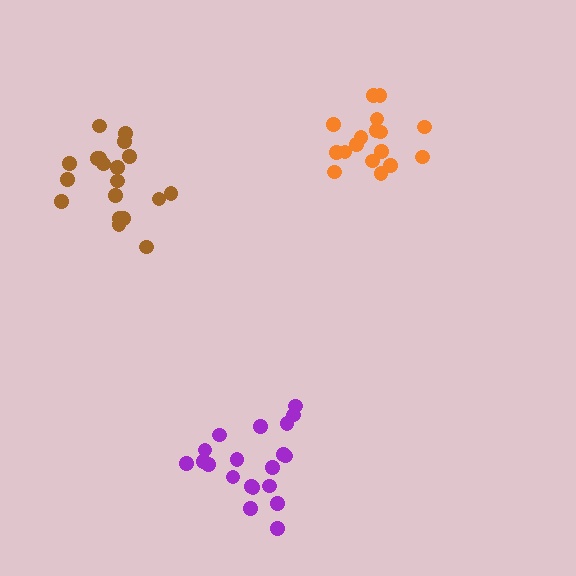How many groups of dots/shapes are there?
There are 3 groups.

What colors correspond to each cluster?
The clusters are colored: purple, orange, brown.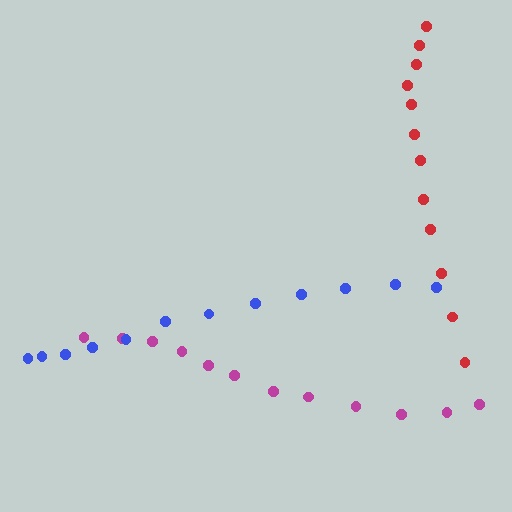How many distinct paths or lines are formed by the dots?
There are 3 distinct paths.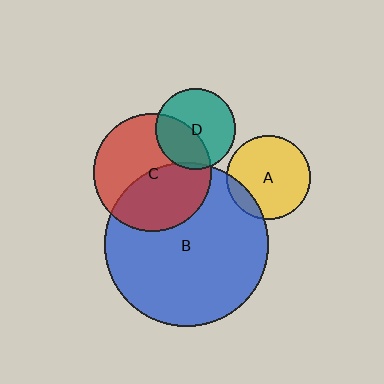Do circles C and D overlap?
Yes.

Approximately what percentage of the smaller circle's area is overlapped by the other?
Approximately 40%.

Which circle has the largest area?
Circle B (blue).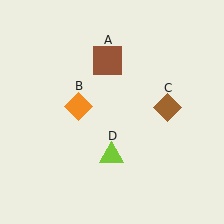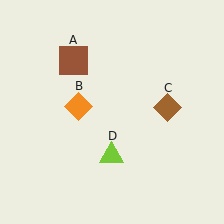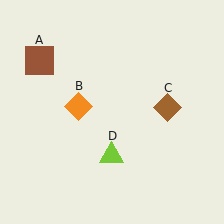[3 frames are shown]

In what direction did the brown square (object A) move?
The brown square (object A) moved left.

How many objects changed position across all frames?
1 object changed position: brown square (object A).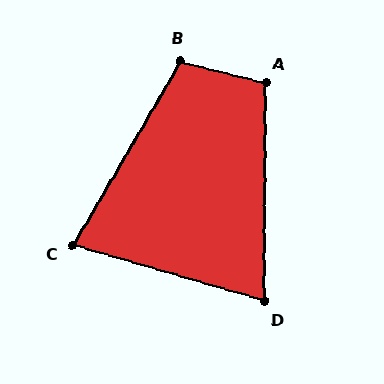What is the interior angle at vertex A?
Approximately 104 degrees (obtuse).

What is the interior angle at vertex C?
Approximately 76 degrees (acute).